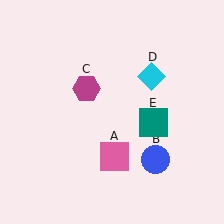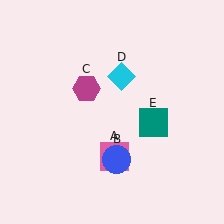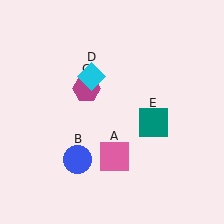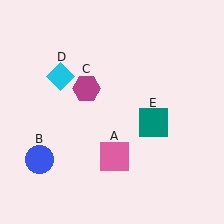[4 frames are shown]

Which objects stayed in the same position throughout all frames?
Pink square (object A) and magenta hexagon (object C) and teal square (object E) remained stationary.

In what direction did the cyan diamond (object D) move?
The cyan diamond (object D) moved left.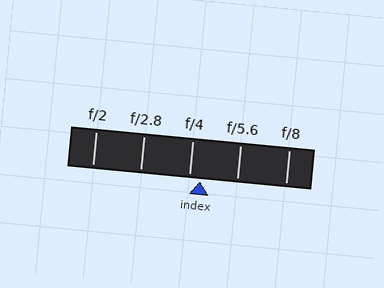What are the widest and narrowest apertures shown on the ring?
The widest aperture shown is f/2 and the narrowest is f/8.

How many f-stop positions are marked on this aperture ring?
There are 5 f-stop positions marked.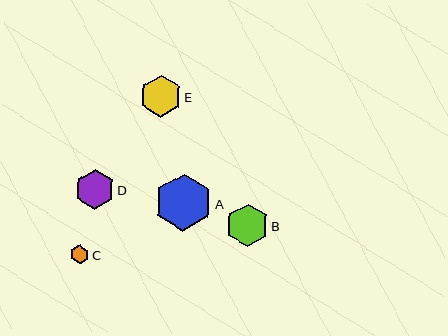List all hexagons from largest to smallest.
From largest to smallest: A, B, E, D, C.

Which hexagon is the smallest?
Hexagon C is the smallest with a size of approximately 19 pixels.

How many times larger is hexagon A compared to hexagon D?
Hexagon A is approximately 1.4 times the size of hexagon D.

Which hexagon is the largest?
Hexagon A is the largest with a size of approximately 57 pixels.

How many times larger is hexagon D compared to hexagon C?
Hexagon D is approximately 2.1 times the size of hexagon C.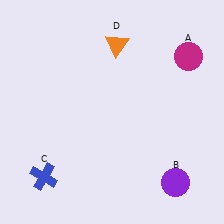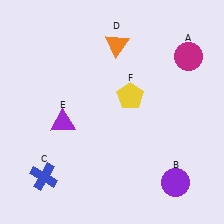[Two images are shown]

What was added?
A purple triangle (E), a yellow pentagon (F) were added in Image 2.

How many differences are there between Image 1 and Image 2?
There are 2 differences between the two images.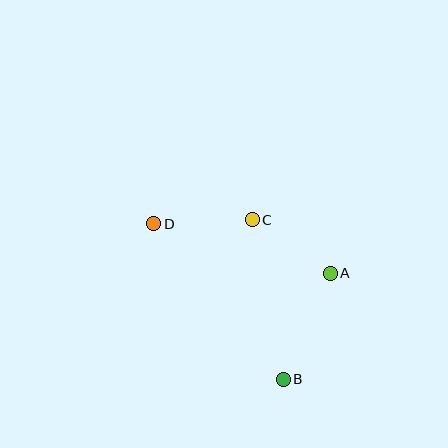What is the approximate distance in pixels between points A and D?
The distance between A and D is approximately 183 pixels.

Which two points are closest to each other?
Points A and C are closest to each other.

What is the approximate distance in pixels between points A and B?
The distance between A and B is approximately 116 pixels.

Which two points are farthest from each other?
Points B and D are farthest from each other.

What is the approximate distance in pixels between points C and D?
The distance between C and D is approximately 98 pixels.